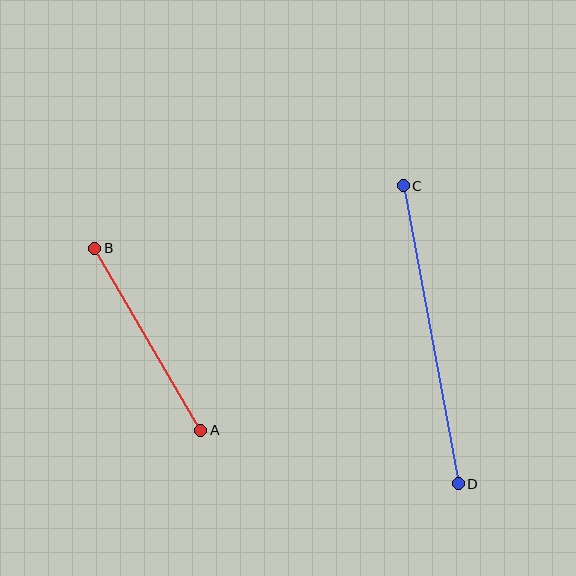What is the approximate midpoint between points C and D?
The midpoint is at approximately (431, 335) pixels.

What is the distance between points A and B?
The distance is approximately 210 pixels.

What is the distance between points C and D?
The distance is approximately 303 pixels.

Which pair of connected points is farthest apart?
Points C and D are farthest apart.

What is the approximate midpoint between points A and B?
The midpoint is at approximately (148, 339) pixels.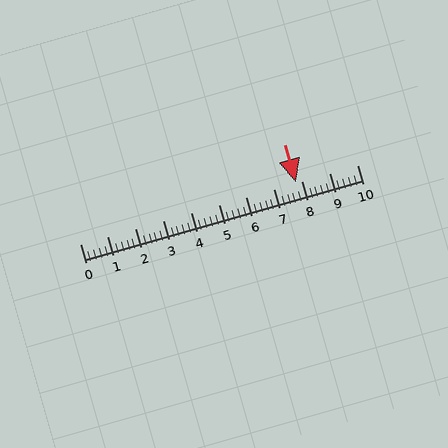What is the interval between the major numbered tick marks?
The major tick marks are spaced 1 units apart.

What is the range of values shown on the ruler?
The ruler shows values from 0 to 10.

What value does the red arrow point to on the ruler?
The red arrow points to approximately 7.8.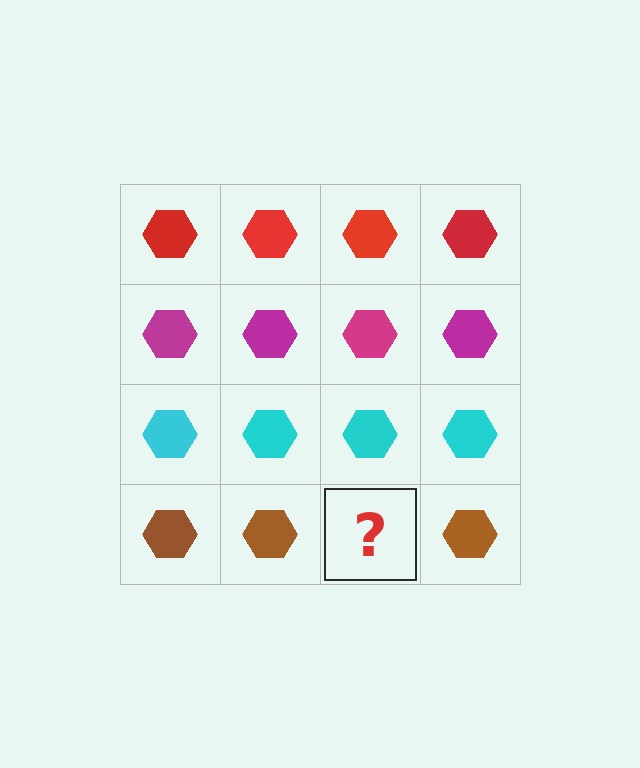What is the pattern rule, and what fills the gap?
The rule is that each row has a consistent color. The gap should be filled with a brown hexagon.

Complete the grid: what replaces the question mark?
The question mark should be replaced with a brown hexagon.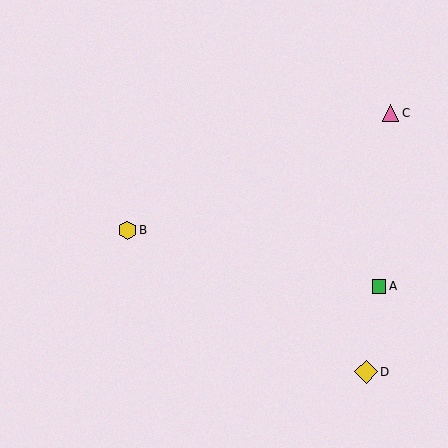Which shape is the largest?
The yellow diamond (labeled D) is the largest.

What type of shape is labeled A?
Shape A is a green square.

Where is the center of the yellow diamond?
The center of the yellow diamond is at (366, 372).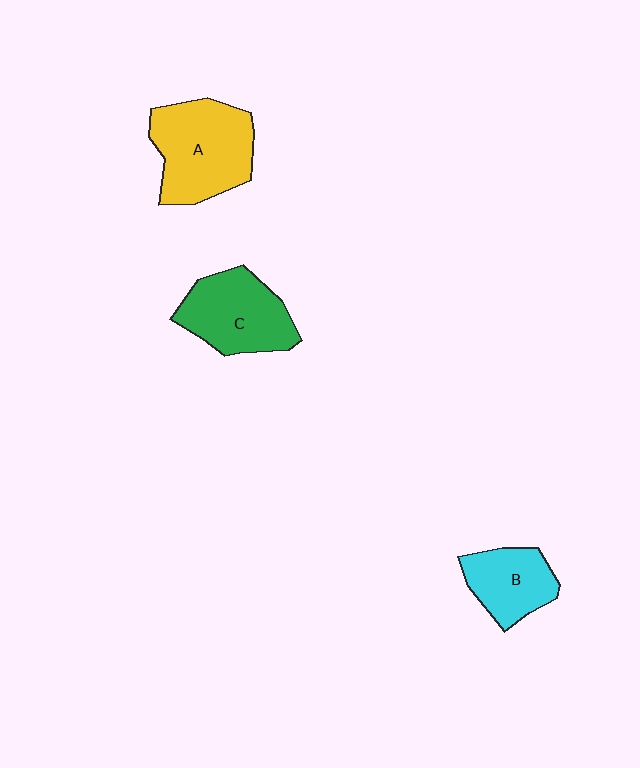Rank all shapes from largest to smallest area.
From largest to smallest: A (yellow), C (green), B (cyan).